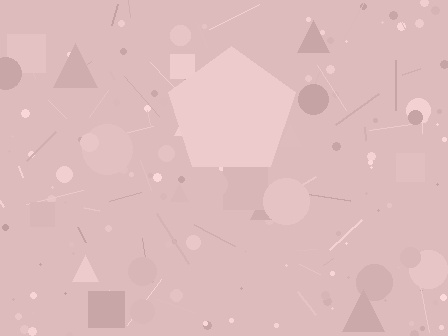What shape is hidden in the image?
A pentagon is hidden in the image.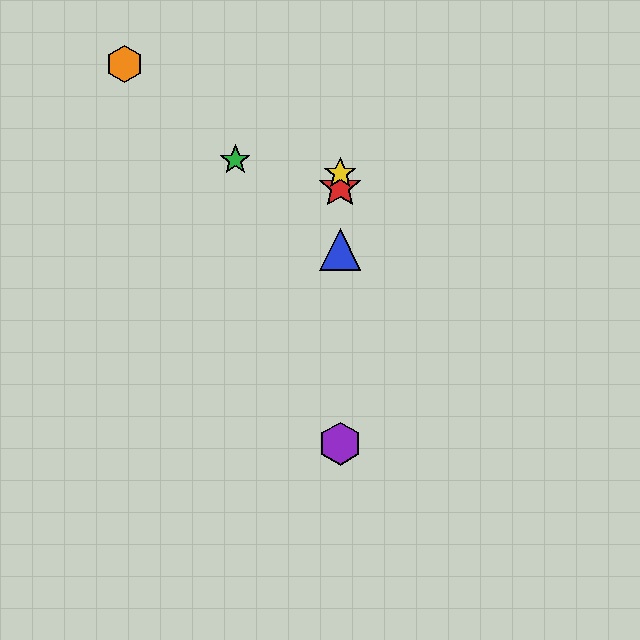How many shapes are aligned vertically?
4 shapes (the red star, the blue triangle, the yellow star, the purple hexagon) are aligned vertically.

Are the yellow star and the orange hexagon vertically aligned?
No, the yellow star is at x≈340 and the orange hexagon is at x≈125.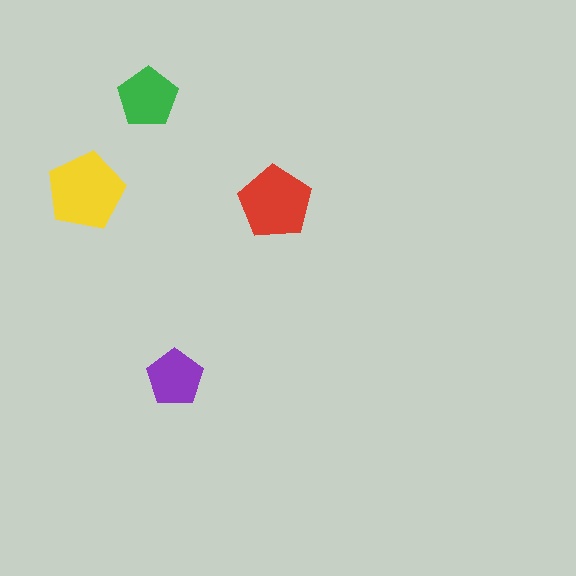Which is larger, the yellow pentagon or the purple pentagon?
The yellow one.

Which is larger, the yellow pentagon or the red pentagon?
The yellow one.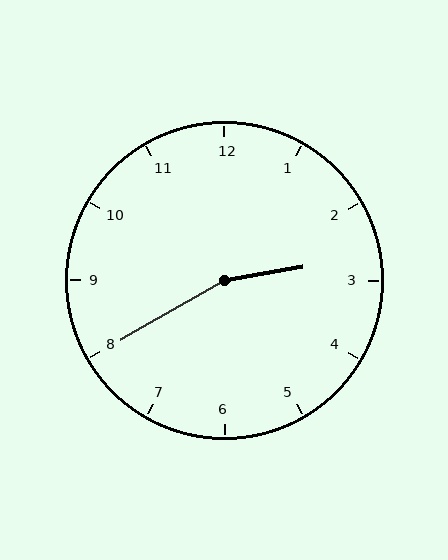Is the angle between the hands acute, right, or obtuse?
It is obtuse.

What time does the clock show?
2:40.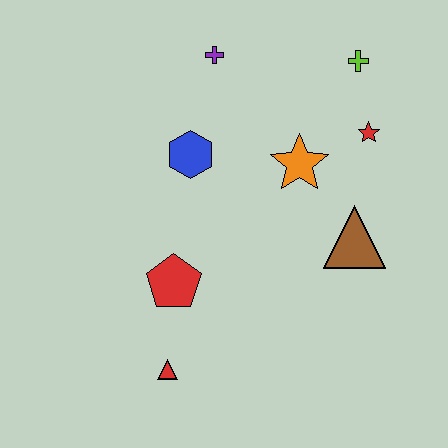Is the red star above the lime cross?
No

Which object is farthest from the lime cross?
The red triangle is farthest from the lime cross.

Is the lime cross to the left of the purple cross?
No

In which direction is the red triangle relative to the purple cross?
The red triangle is below the purple cross.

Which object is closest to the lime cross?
The red star is closest to the lime cross.